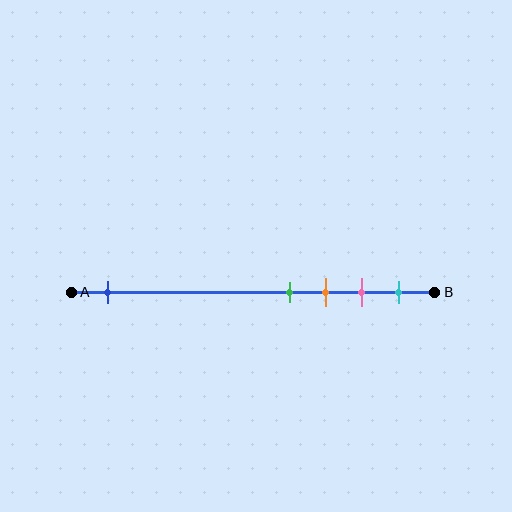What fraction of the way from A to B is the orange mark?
The orange mark is approximately 70% (0.7) of the way from A to B.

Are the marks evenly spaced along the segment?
No, the marks are not evenly spaced.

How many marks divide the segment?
There are 5 marks dividing the segment.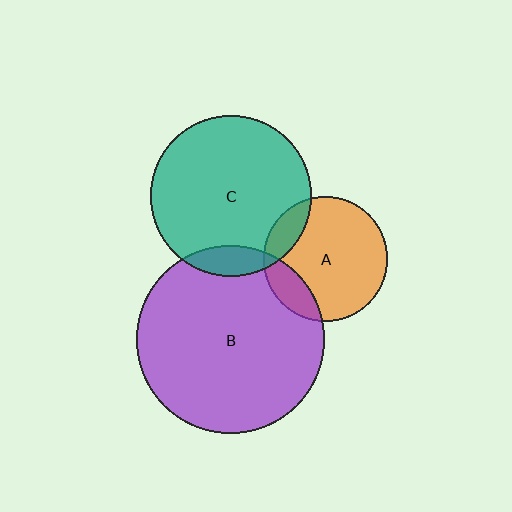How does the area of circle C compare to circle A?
Approximately 1.7 times.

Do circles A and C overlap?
Yes.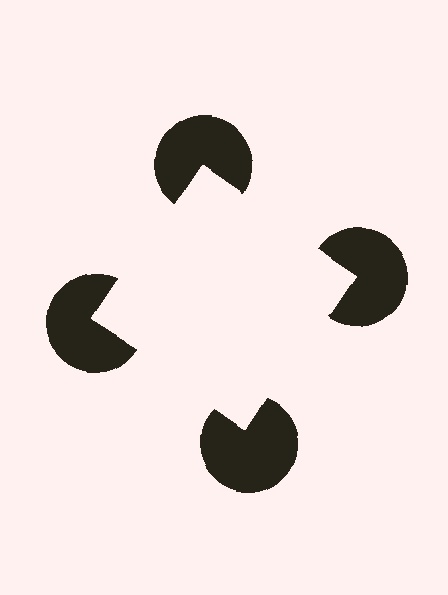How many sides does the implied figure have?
4 sides.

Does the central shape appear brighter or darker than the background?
It typically appears slightly brighter than the background, even though no actual brightness change is drawn.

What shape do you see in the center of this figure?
An illusory square — its edges are inferred from the aligned wedge cuts in the pac-man discs, not physically drawn.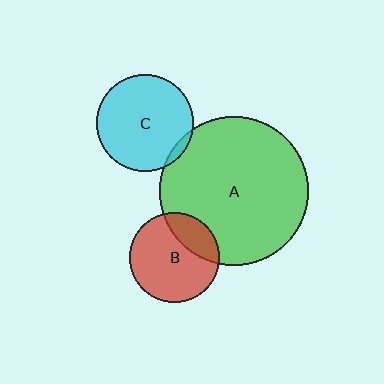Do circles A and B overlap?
Yes.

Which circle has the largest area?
Circle A (green).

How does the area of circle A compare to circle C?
Approximately 2.4 times.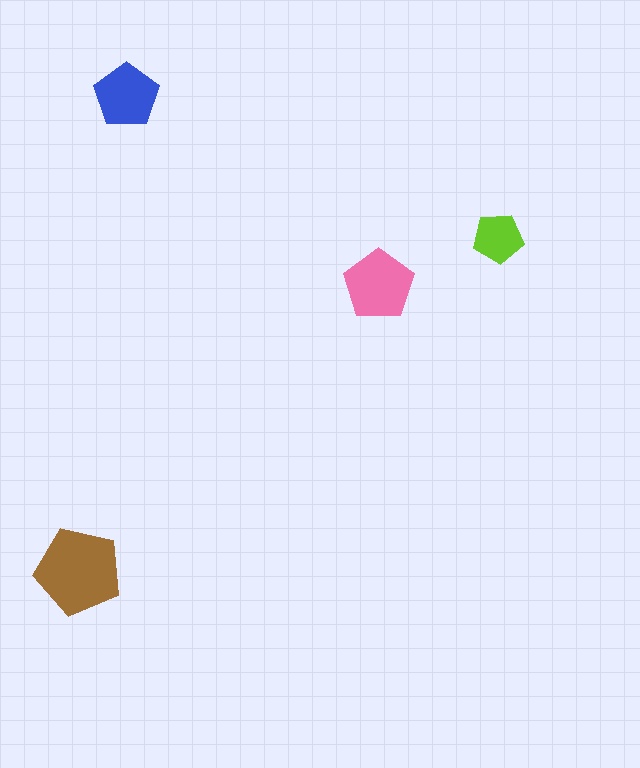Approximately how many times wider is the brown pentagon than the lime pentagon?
About 1.5 times wider.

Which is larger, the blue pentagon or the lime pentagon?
The blue one.